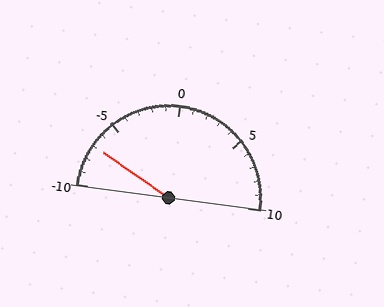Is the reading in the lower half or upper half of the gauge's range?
The reading is in the lower half of the range (-10 to 10).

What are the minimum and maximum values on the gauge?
The gauge ranges from -10 to 10.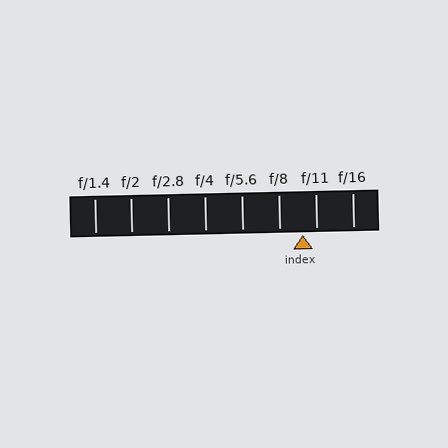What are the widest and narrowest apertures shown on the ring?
The widest aperture shown is f/1.4 and the narrowest is f/16.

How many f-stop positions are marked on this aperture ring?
There are 8 f-stop positions marked.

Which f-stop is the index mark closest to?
The index mark is closest to f/11.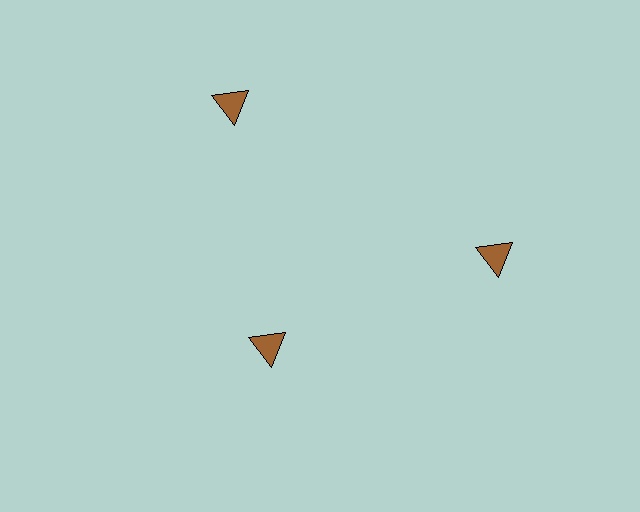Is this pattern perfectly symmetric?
No. The 3 brown triangles are arranged in a ring, but one element near the 7 o'clock position is pulled inward toward the center, breaking the 3-fold rotational symmetry.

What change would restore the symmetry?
The symmetry would be restored by moving it outward, back onto the ring so that all 3 triangles sit at equal angles and equal distance from the center.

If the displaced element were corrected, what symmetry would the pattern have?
It would have 3-fold rotational symmetry — the pattern would map onto itself every 120 degrees.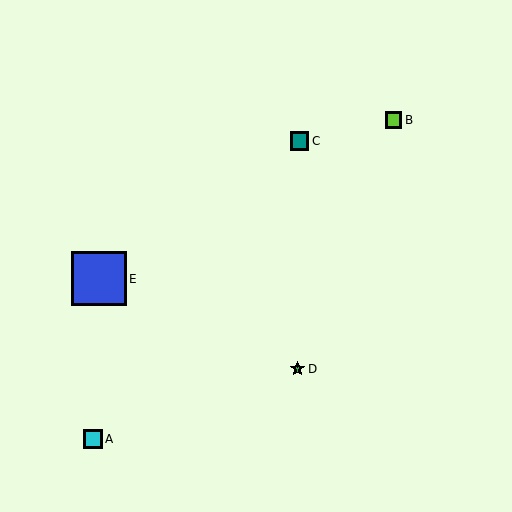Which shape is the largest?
The blue square (labeled E) is the largest.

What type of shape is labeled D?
Shape D is a green star.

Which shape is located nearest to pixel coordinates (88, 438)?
The cyan square (labeled A) at (93, 439) is nearest to that location.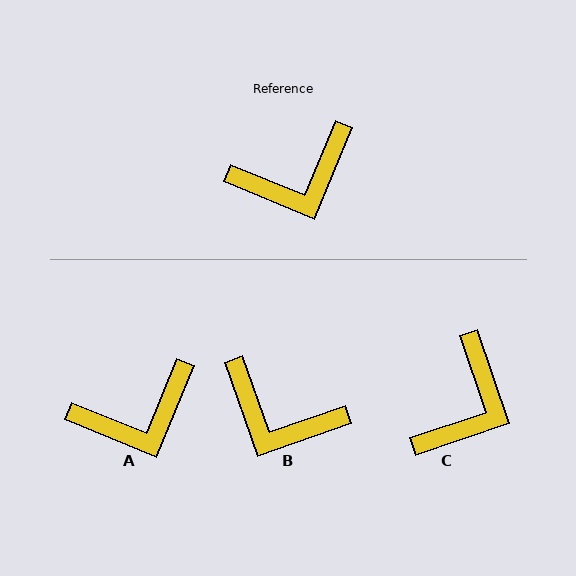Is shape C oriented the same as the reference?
No, it is off by about 41 degrees.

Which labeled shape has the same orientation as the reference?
A.